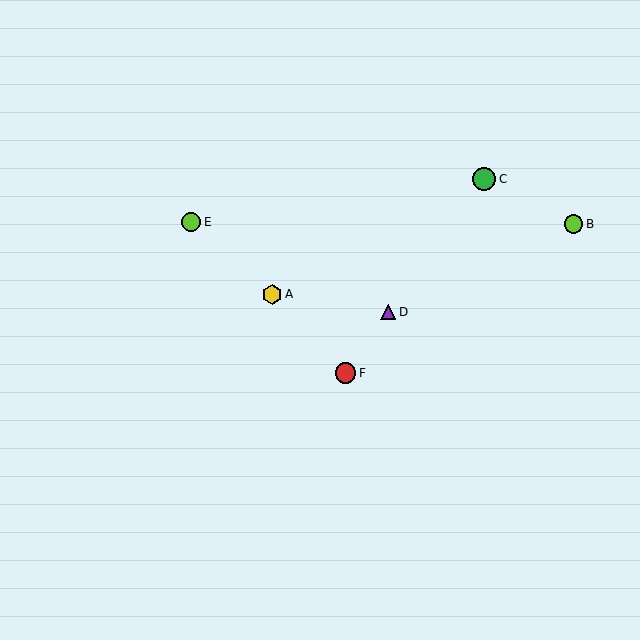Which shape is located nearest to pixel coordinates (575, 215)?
The lime circle (labeled B) at (573, 224) is nearest to that location.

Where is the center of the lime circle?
The center of the lime circle is at (191, 222).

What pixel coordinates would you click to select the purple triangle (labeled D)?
Click at (388, 312) to select the purple triangle D.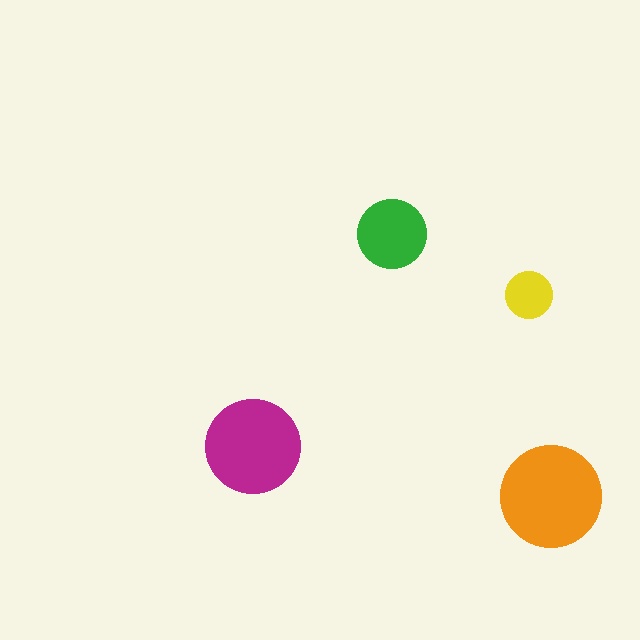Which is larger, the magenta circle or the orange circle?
The orange one.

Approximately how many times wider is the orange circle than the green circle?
About 1.5 times wider.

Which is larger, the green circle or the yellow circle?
The green one.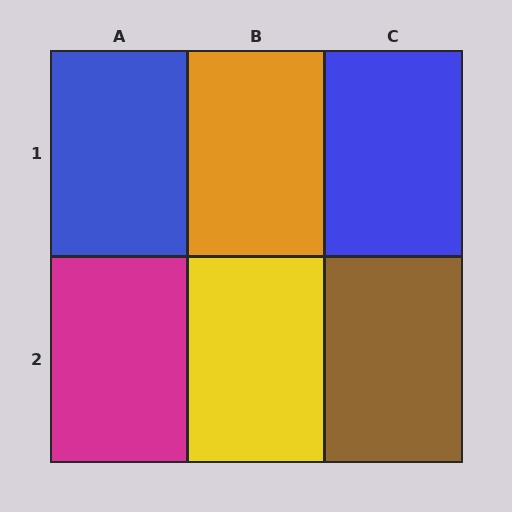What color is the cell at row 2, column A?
Magenta.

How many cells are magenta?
1 cell is magenta.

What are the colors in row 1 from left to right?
Blue, orange, blue.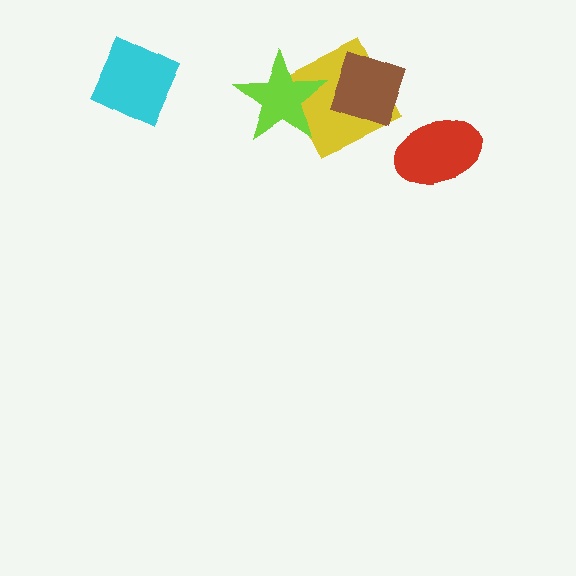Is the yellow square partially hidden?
Yes, it is partially covered by another shape.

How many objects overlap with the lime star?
1 object overlaps with the lime star.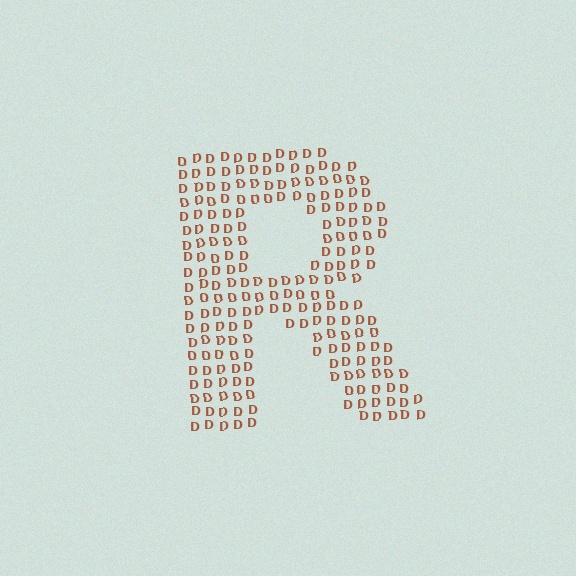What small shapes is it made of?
It is made of small letter D's.